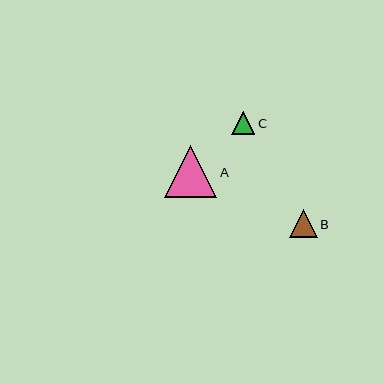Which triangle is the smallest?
Triangle C is the smallest with a size of approximately 23 pixels.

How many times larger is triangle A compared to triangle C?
Triangle A is approximately 2.2 times the size of triangle C.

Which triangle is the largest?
Triangle A is the largest with a size of approximately 52 pixels.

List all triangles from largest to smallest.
From largest to smallest: A, B, C.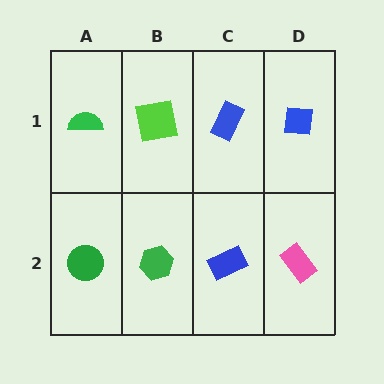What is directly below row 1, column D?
A pink rectangle.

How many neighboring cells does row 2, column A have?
2.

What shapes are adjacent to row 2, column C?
A blue rectangle (row 1, column C), a green hexagon (row 2, column B), a pink rectangle (row 2, column D).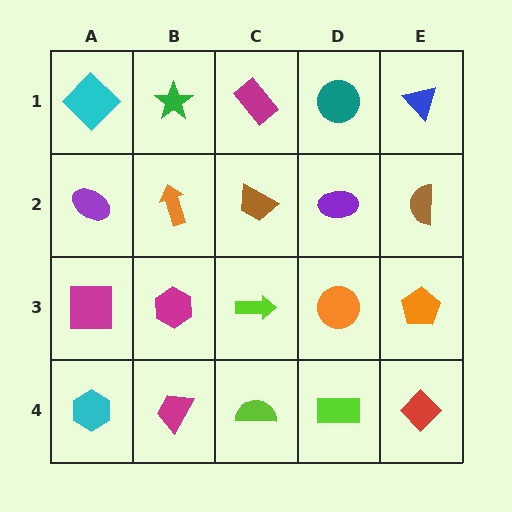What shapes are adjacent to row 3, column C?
A brown trapezoid (row 2, column C), a lime semicircle (row 4, column C), a magenta hexagon (row 3, column B), an orange circle (row 3, column D).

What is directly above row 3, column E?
A brown semicircle.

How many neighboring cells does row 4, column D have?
3.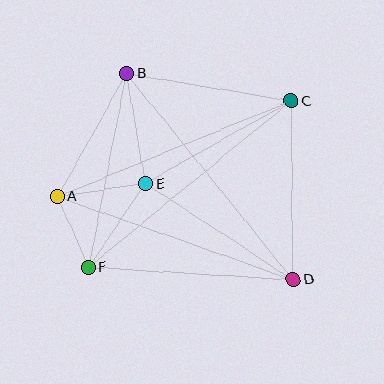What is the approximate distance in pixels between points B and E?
The distance between B and E is approximately 112 pixels.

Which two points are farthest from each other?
Points B and D are farthest from each other.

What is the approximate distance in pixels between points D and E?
The distance between D and E is approximately 176 pixels.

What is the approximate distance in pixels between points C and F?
The distance between C and F is approximately 262 pixels.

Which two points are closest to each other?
Points A and F are closest to each other.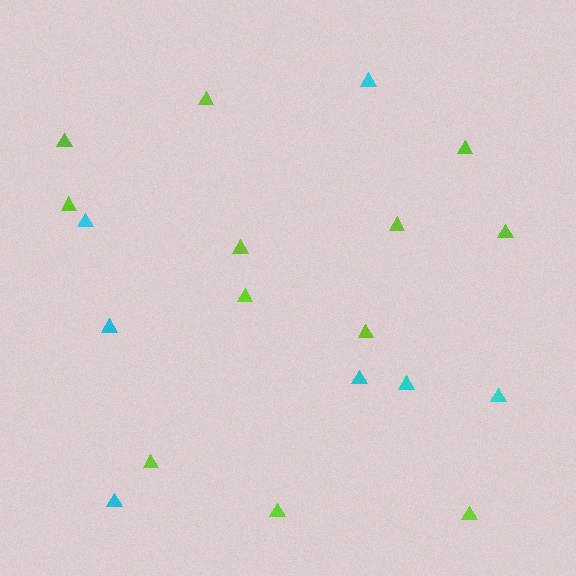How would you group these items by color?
There are 2 groups: one group of cyan triangles (7) and one group of lime triangles (12).